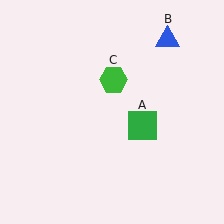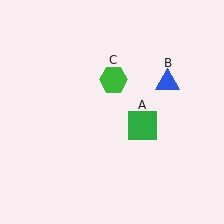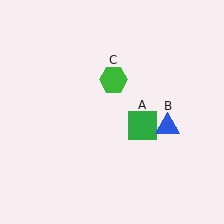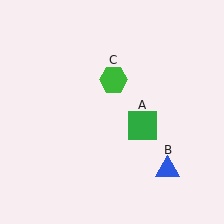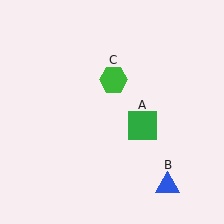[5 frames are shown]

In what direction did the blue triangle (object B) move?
The blue triangle (object B) moved down.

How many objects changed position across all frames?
1 object changed position: blue triangle (object B).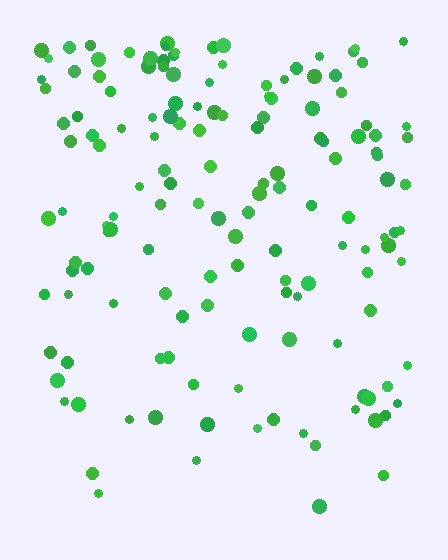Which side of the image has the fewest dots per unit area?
The bottom.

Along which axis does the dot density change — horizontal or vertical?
Vertical.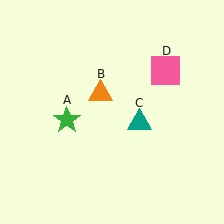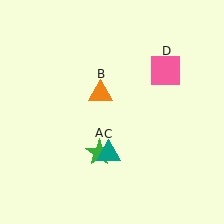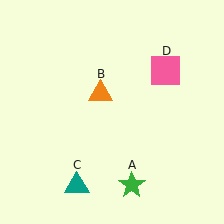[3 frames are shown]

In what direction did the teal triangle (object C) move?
The teal triangle (object C) moved down and to the left.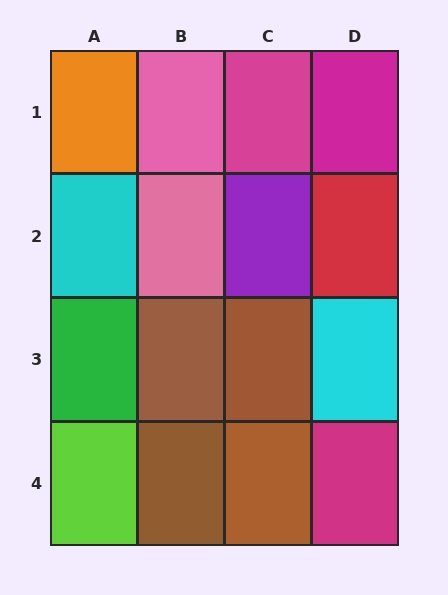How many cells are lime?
1 cell is lime.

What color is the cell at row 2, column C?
Purple.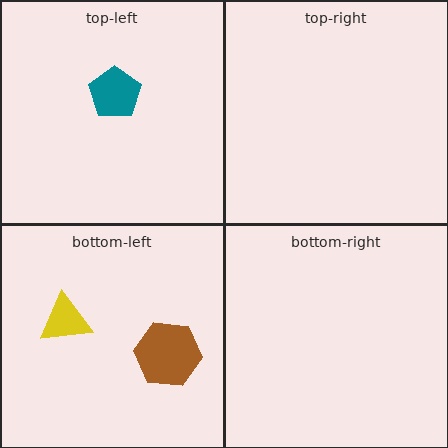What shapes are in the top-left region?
The teal pentagon.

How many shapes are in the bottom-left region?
2.